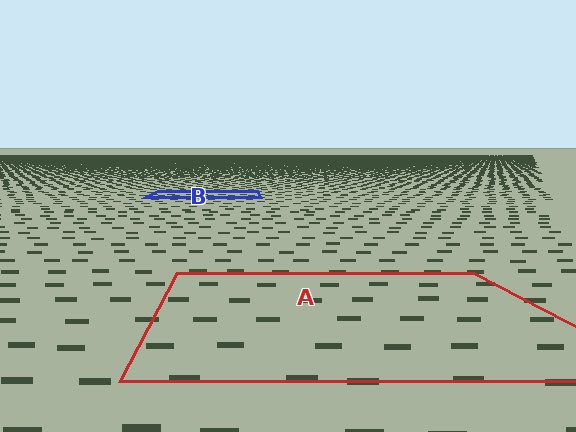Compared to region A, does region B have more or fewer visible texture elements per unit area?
Region B has more texture elements per unit area — they are packed more densely because it is farther away.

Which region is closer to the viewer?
Region A is closer. The texture elements there are larger and more spread out.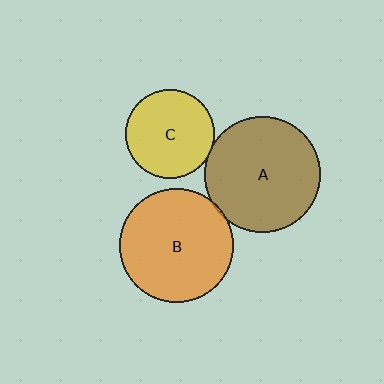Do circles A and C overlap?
Yes.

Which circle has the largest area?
Circle A (brown).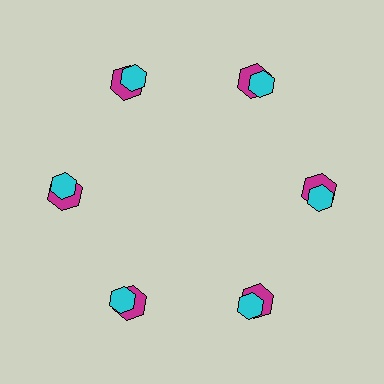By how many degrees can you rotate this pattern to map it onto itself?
The pattern maps onto itself every 60 degrees of rotation.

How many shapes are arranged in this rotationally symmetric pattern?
There are 12 shapes, arranged in 6 groups of 2.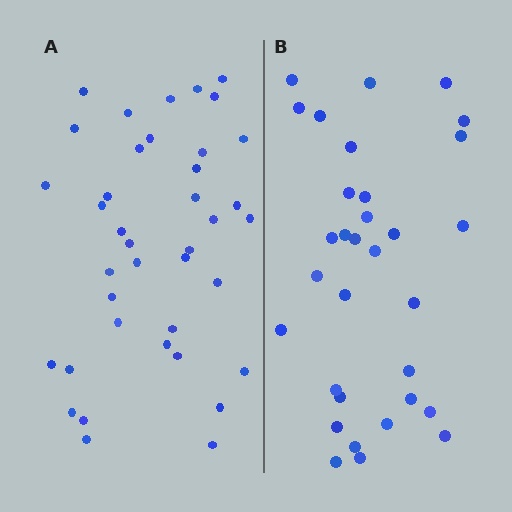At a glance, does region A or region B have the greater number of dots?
Region A (the left region) has more dots.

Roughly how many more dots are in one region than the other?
Region A has roughly 8 or so more dots than region B.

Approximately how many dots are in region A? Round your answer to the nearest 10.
About 40 dots. (The exact count is 39, which rounds to 40.)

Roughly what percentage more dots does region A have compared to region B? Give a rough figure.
About 20% more.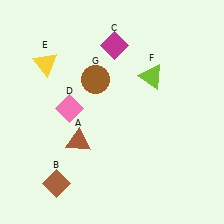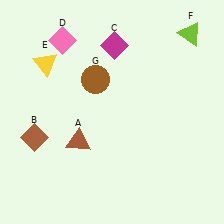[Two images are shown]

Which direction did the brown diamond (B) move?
The brown diamond (B) moved up.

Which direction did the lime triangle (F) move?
The lime triangle (F) moved up.